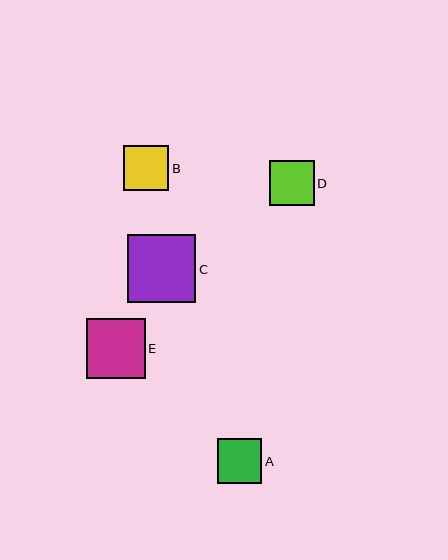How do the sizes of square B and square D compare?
Square B and square D are approximately the same size.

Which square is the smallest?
Square A is the smallest with a size of approximately 45 pixels.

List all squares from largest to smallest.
From largest to smallest: C, E, B, D, A.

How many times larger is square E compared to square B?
Square E is approximately 1.3 times the size of square B.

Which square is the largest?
Square C is the largest with a size of approximately 68 pixels.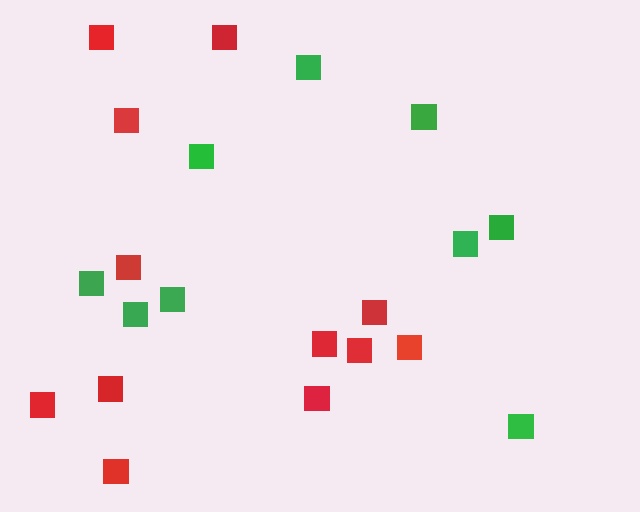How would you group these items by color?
There are 2 groups: one group of red squares (12) and one group of green squares (9).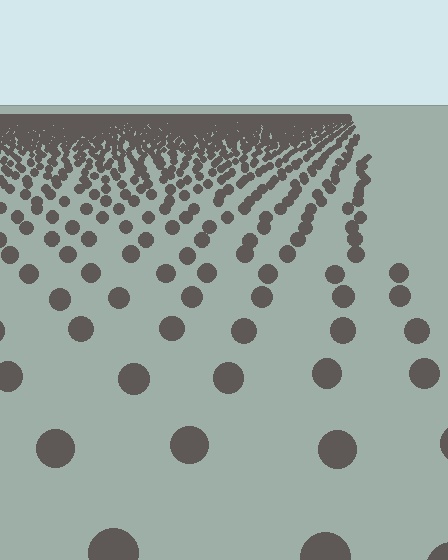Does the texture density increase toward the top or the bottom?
Density increases toward the top.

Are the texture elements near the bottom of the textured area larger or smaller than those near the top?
Larger. Near the bottom, elements are closer to the viewer and appear at a bigger on-screen size.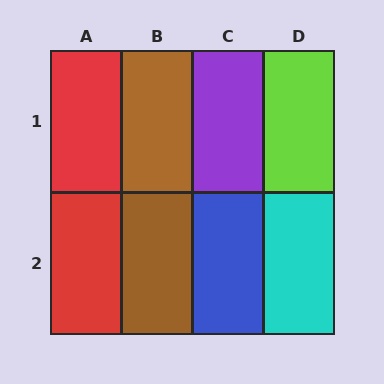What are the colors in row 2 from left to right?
Red, brown, blue, cyan.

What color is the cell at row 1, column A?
Red.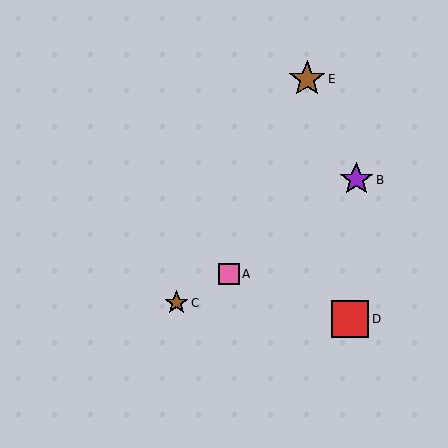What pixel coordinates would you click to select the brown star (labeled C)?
Click at (177, 303) to select the brown star C.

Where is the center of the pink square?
The center of the pink square is at (229, 274).